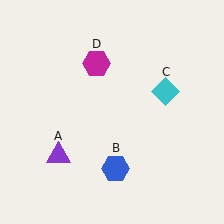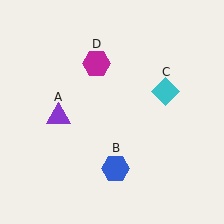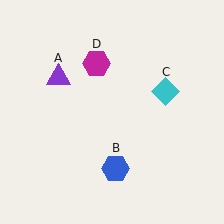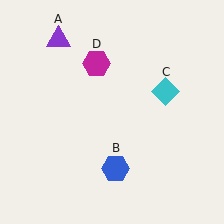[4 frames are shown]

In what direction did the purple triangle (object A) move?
The purple triangle (object A) moved up.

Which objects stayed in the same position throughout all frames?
Blue hexagon (object B) and cyan diamond (object C) and magenta hexagon (object D) remained stationary.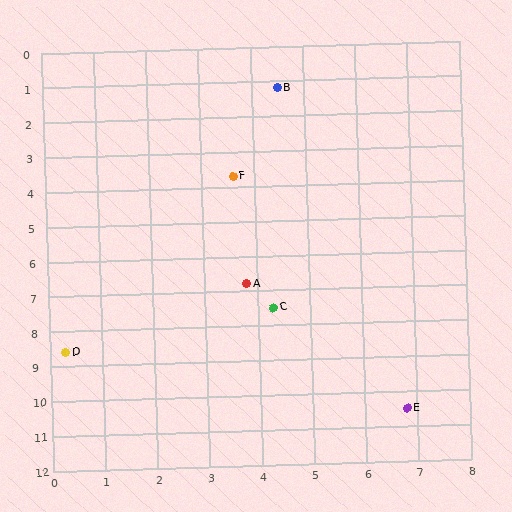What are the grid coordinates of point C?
Point C is at approximately (4.3, 7.5).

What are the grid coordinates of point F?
Point F is at approximately (3.6, 3.7).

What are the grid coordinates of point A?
Point A is at approximately (3.8, 6.8).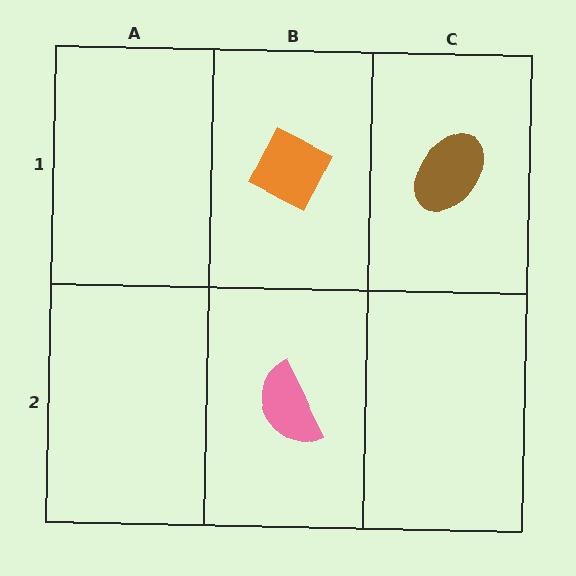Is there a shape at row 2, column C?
No, that cell is empty.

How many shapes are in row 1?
2 shapes.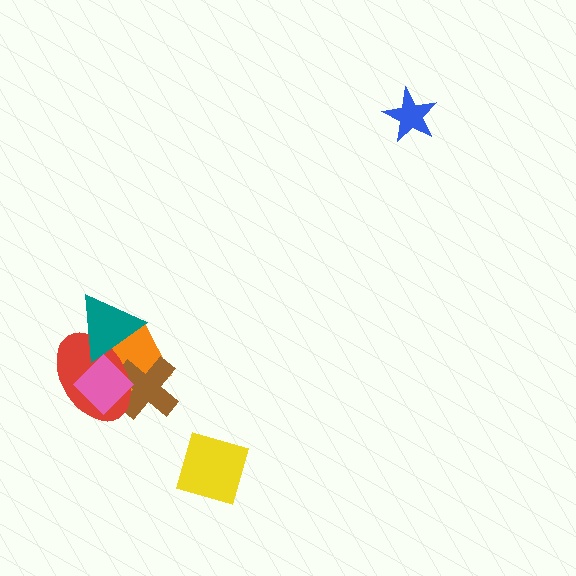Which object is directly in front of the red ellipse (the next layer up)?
The teal triangle is directly in front of the red ellipse.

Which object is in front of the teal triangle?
The pink diamond is in front of the teal triangle.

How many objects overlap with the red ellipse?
4 objects overlap with the red ellipse.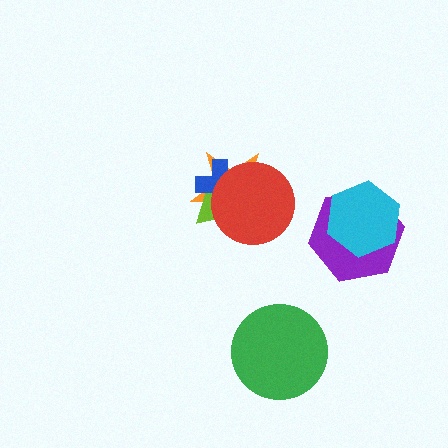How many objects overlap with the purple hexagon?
1 object overlaps with the purple hexagon.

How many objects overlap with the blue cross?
3 objects overlap with the blue cross.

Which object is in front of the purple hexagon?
The cyan hexagon is in front of the purple hexagon.